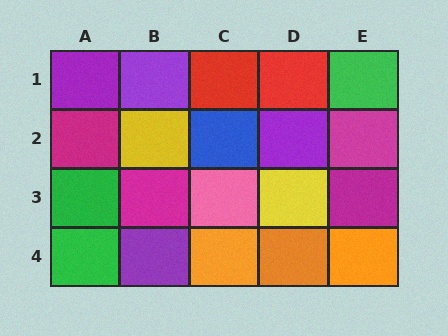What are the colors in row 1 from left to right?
Purple, purple, red, red, green.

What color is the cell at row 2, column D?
Purple.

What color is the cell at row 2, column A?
Magenta.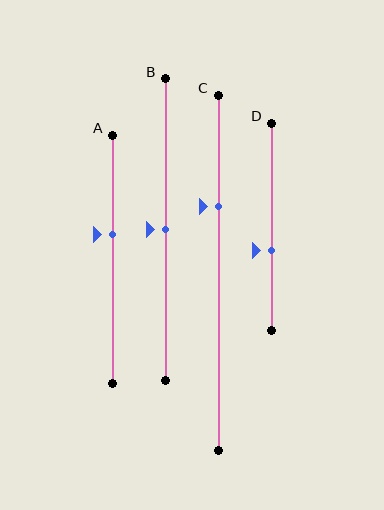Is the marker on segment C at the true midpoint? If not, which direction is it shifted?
No, the marker on segment C is shifted upward by about 19% of the segment length.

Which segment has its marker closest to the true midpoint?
Segment B has its marker closest to the true midpoint.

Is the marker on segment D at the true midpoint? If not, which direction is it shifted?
No, the marker on segment D is shifted downward by about 12% of the segment length.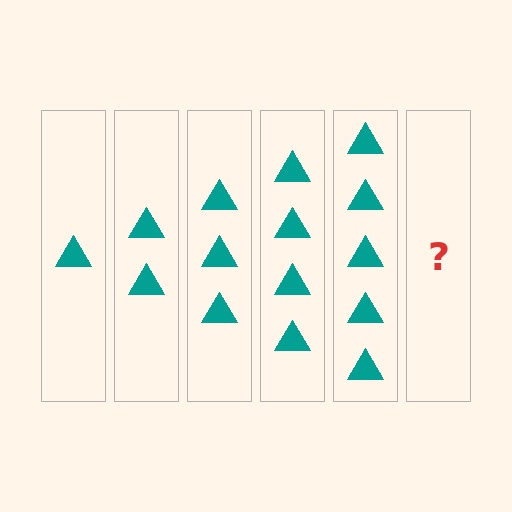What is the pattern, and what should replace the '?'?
The pattern is that each step adds one more triangle. The '?' should be 6 triangles.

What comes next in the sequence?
The next element should be 6 triangles.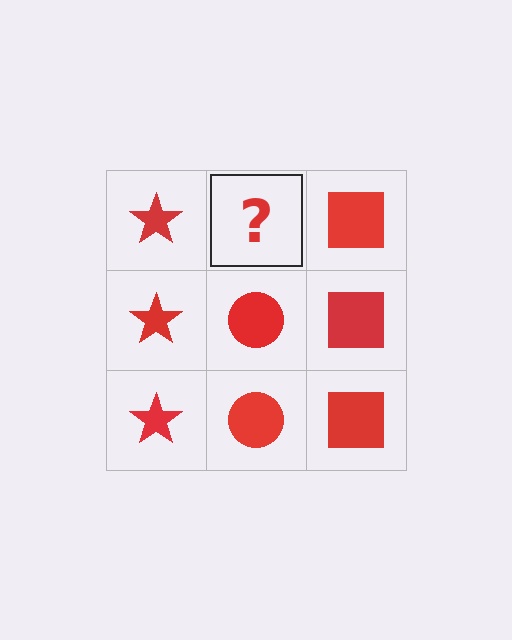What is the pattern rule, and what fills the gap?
The rule is that each column has a consistent shape. The gap should be filled with a red circle.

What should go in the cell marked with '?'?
The missing cell should contain a red circle.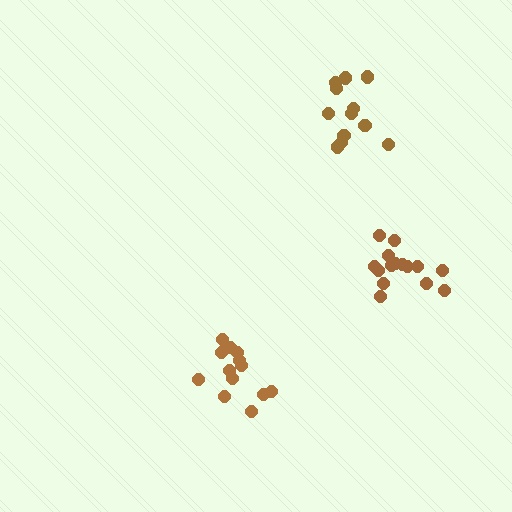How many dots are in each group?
Group 1: 13 dots, Group 2: 15 dots, Group 3: 12 dots (40 total).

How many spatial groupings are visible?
There are 3 spatial groupings.